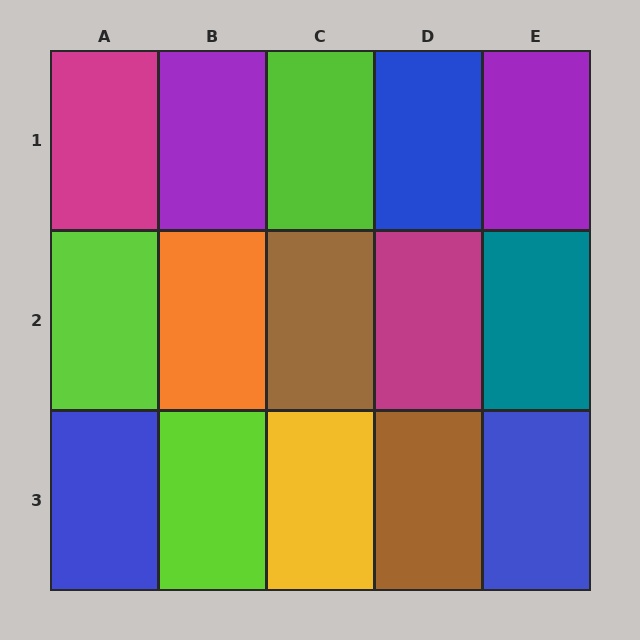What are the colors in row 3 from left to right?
Blue, lime, yellow, brown, blue.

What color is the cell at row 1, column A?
Magenta.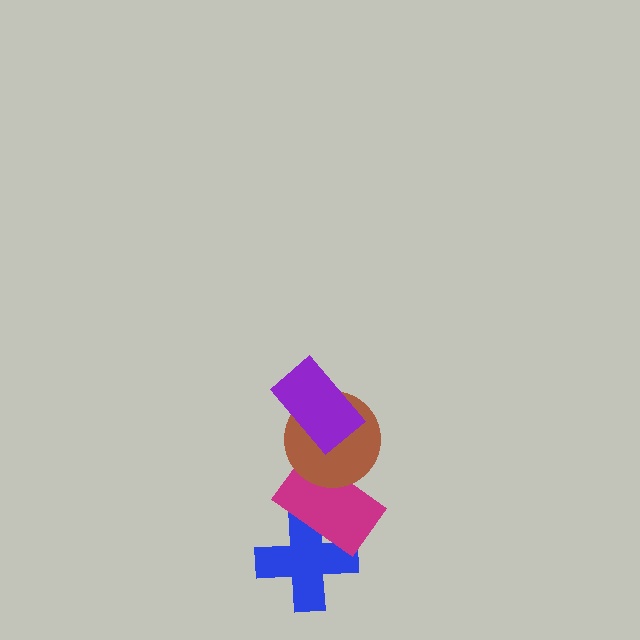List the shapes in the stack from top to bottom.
From top to bottom: the purple rectangle, the brown circle, the magenta rectangle, the blue cross.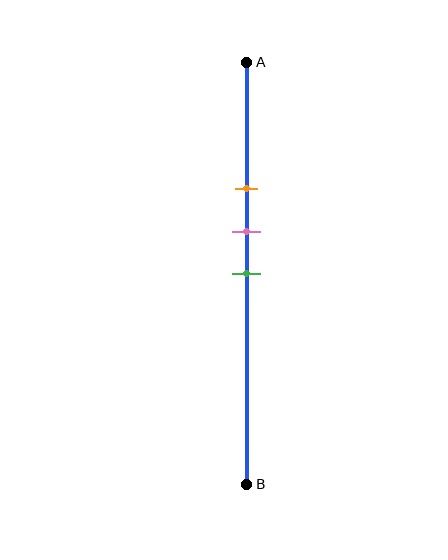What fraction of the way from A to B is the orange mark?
The orange mark is approximately 30% (0.3) of the way from A to B.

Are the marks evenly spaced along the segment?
Yes, the marks are approximately evenly spaced.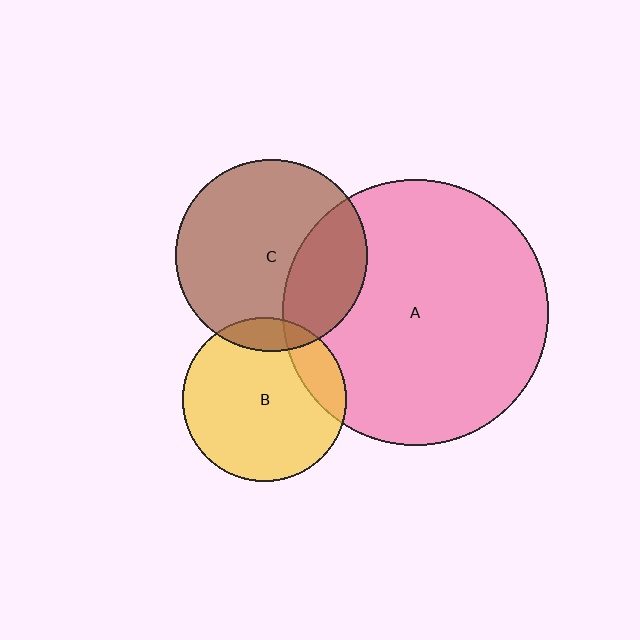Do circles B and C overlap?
Yes.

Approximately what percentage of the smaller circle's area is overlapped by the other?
Approximately 10%.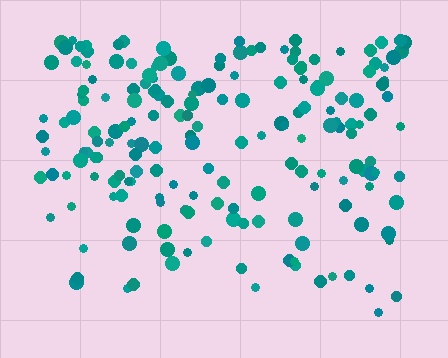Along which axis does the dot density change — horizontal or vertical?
Vertical.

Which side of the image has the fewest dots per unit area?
The bottom.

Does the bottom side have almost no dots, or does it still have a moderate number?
Still a moderate number, just noticeably fewer than the top.